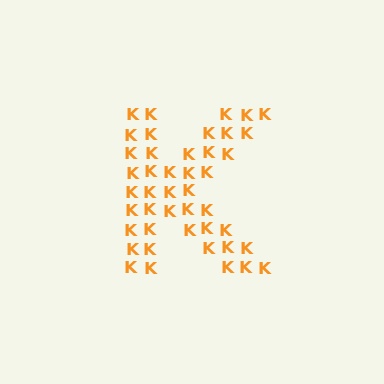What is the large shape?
The large shape is the letter K.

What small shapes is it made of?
It is made of small letter K's.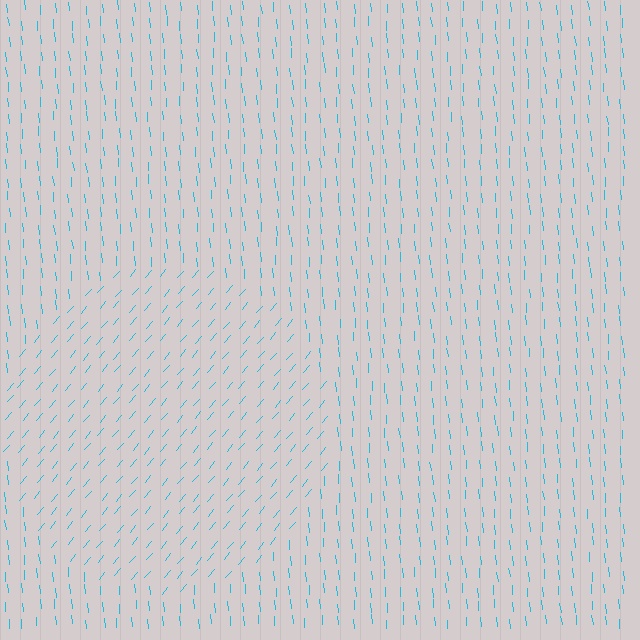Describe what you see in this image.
The image is filled with small cyan line segments. A circle region in the image has lines oriented differently from the surrounding lines, creating a visible texture boundary.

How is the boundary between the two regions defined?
The boundary is defined purely by a change in line orientation (approximately 45 degrees difference). All lines are the same color and thickness.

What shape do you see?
I see a circle.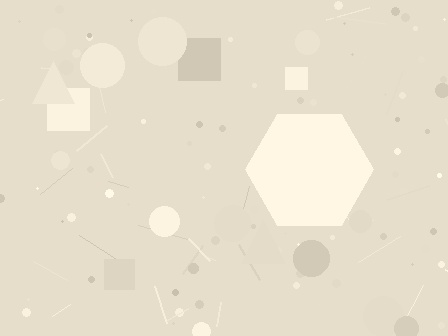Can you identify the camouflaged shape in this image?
The camouflaged shape is a hexagon.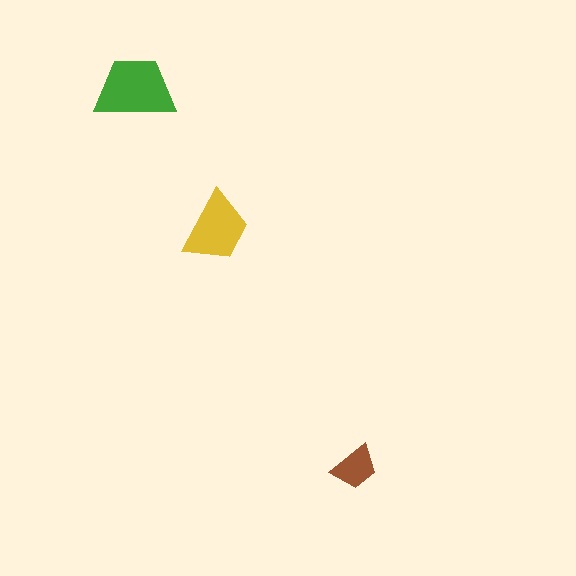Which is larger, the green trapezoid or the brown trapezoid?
The green one.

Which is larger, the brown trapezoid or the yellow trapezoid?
The yellow one.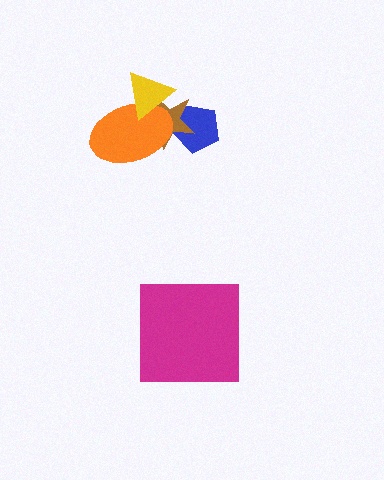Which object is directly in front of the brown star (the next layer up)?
The orange ellipse is directly in front of the brown star.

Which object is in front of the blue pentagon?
The brown star is in front of the blue pentagon.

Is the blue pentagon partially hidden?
Yes, it is partially covered by another shape.